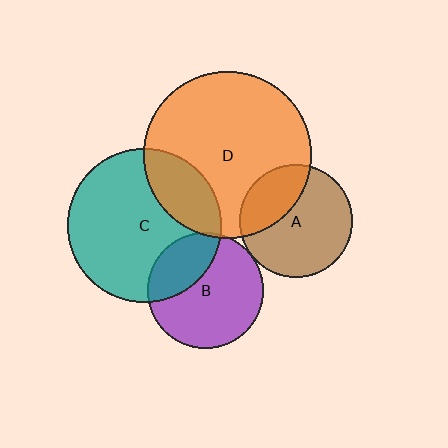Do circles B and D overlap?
Yes.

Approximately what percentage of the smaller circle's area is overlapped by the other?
Approximately 5%.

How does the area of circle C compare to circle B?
Approximately 1.7 times.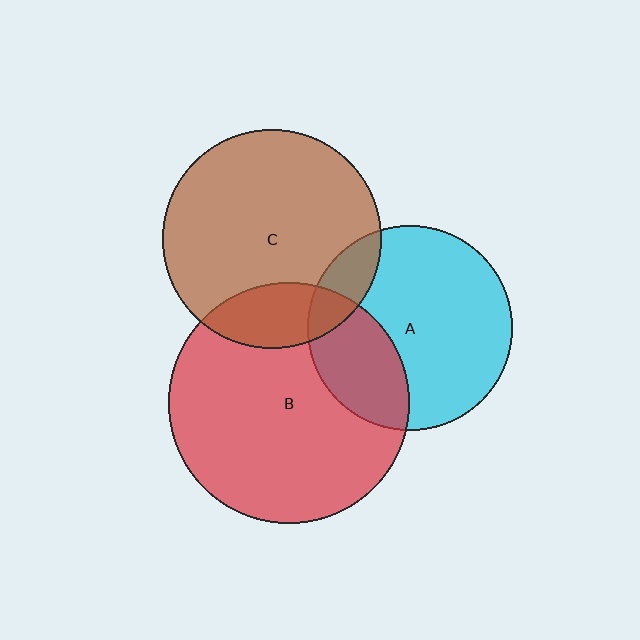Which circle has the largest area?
Circle B (red).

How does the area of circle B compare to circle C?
Approximately 1.2 times.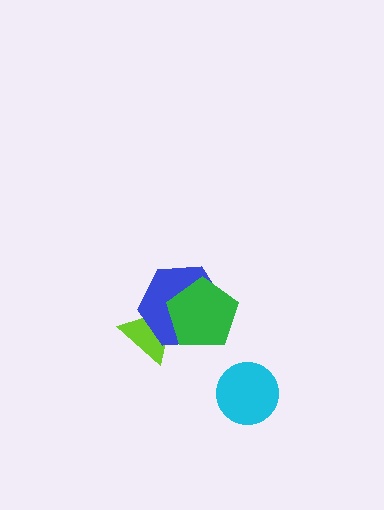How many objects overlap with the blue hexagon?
2 objects overlap with the blue hexagon.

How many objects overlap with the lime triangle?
2 objects overlap with the lime triangle.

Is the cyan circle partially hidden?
No, no other shape covers it.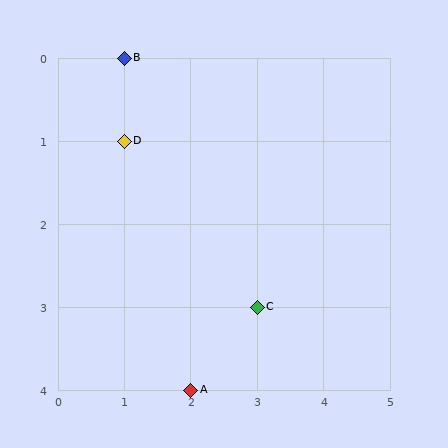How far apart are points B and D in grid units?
Points B and D are 1 row apart.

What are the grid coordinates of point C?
Point C is at grid coordinates (3, 3).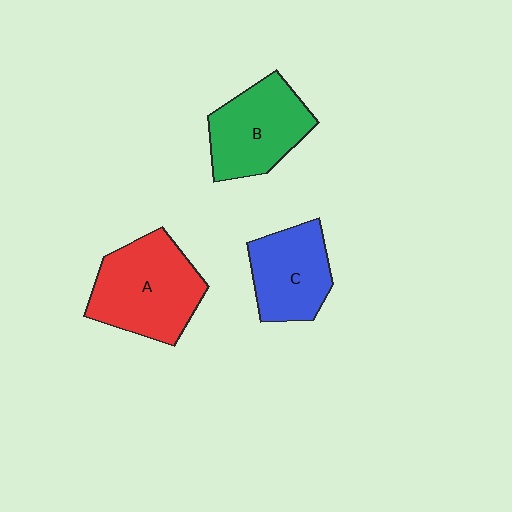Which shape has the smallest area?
Shape C (blue).